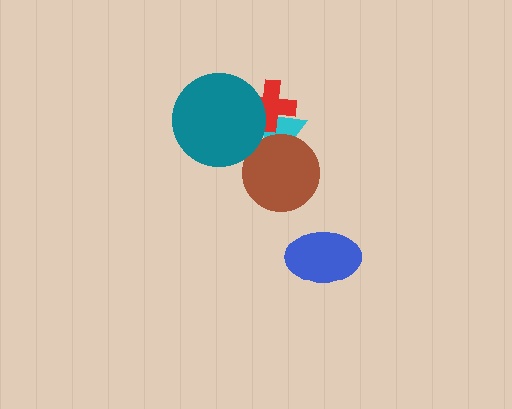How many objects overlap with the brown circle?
1 object overlaps with the brown circle.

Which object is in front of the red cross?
The teal circle is in front of the red cross.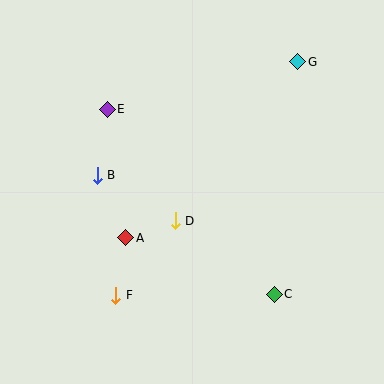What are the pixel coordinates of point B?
Point B is at (97, 175).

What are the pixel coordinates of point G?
Point G is at (298, 62).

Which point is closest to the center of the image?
Point D at (175, 221) is closest to the center.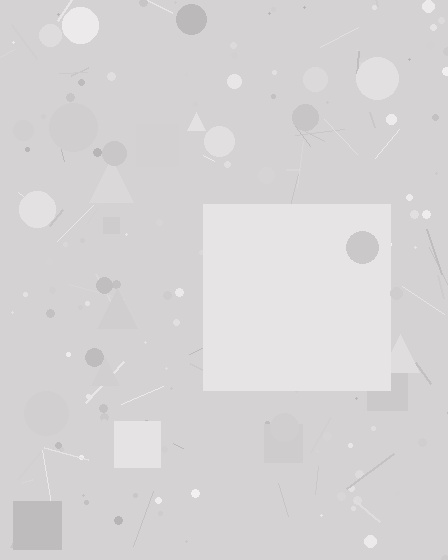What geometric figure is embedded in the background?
A square is embedded in the background.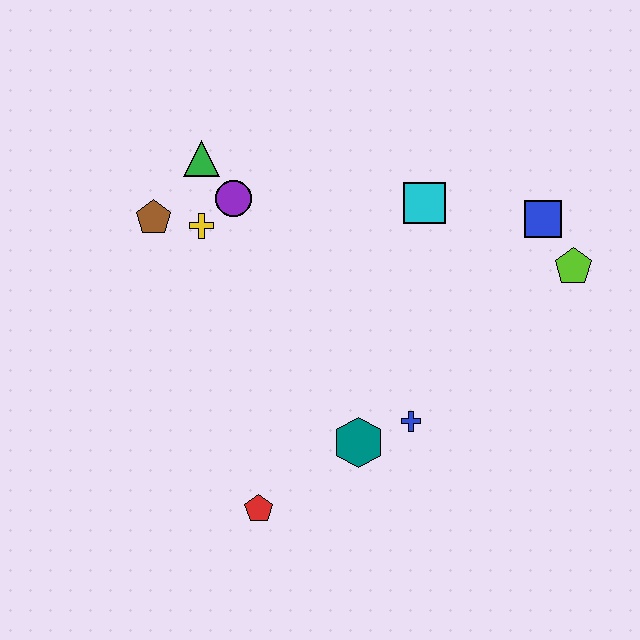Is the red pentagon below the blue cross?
Yes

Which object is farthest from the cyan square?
The red pentagon is farthest from the cyan square.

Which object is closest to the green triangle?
The purple circle is closest to the green triangle.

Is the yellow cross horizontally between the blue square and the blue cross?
No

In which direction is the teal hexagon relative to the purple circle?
The teal hexagon is below the purple circle.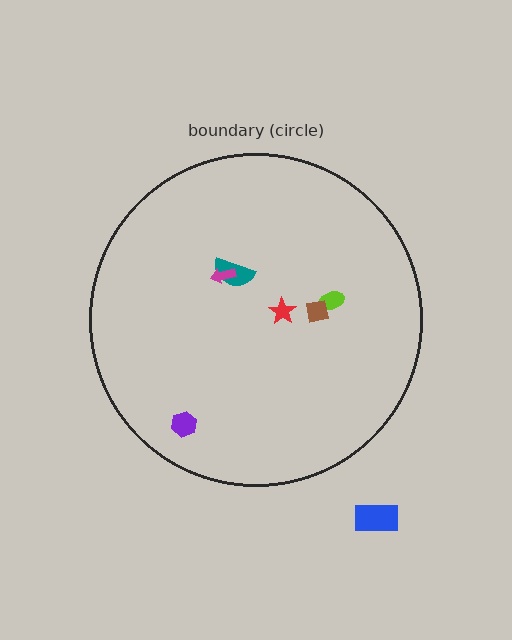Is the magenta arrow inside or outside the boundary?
Inside.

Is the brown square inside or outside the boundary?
Inside.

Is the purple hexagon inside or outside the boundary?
Inside.